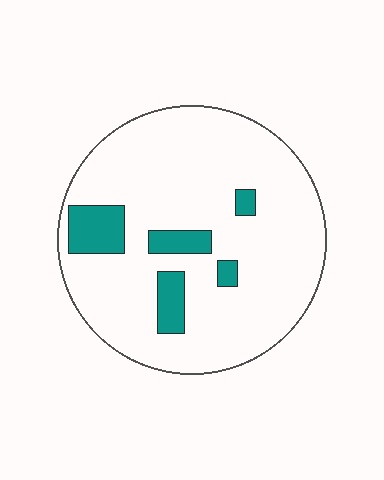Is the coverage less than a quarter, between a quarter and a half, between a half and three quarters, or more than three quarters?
Less than a quarter.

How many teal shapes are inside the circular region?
5.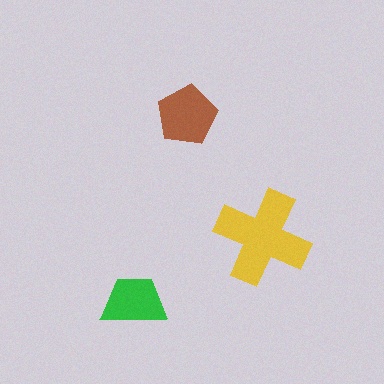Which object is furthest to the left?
The green trapezoid is leftmost.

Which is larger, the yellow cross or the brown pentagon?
The yellow cross.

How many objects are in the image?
There are 3 objects in the image.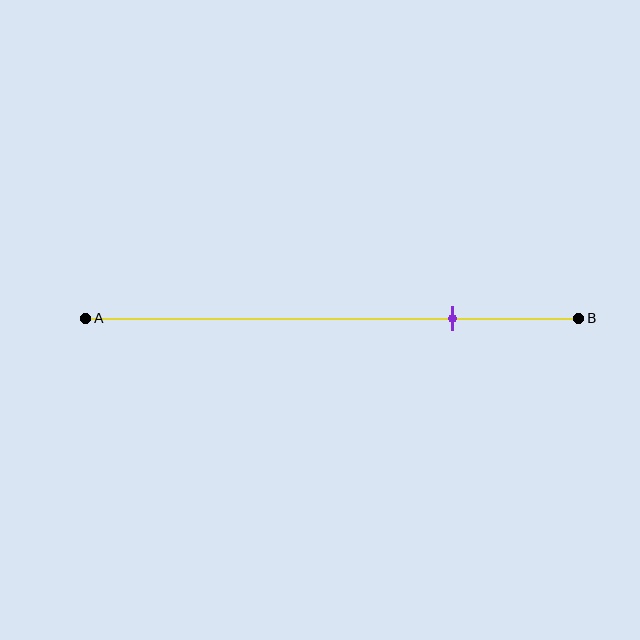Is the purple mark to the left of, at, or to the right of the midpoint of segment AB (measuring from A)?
The purple mark is to the right of the midpoint of segment AB.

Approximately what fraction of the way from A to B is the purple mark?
The purple mark is approximately 75% of the way from A to B.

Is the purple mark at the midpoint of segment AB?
No, the mark is at about 75% from A, not at the 50% midpoint.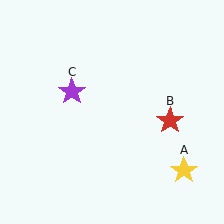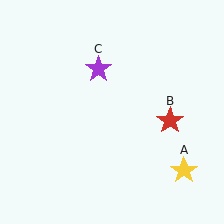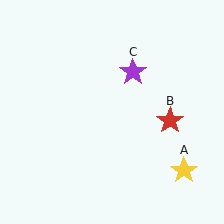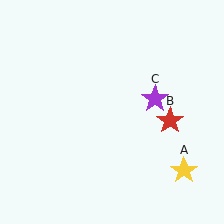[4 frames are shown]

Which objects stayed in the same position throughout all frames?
Yellow star (object A) and red star (object B) remained stationary.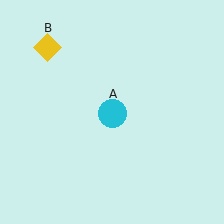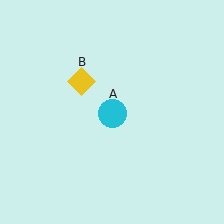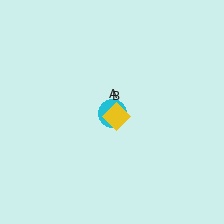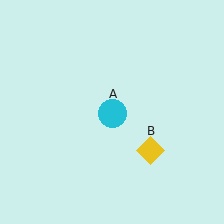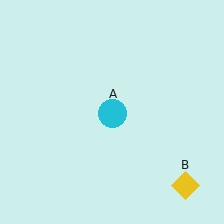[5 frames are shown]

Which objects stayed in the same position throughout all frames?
Cyan circle (object A) remained stationary.